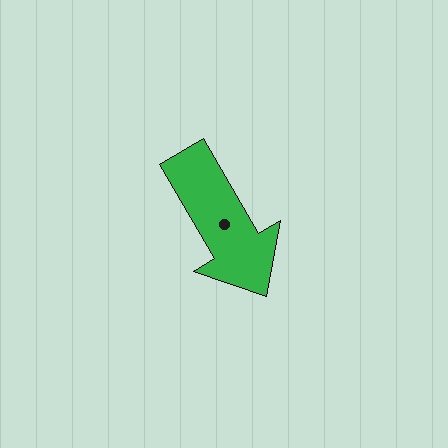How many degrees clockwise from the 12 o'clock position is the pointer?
Approximately 150 degrees.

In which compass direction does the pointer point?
Southeast.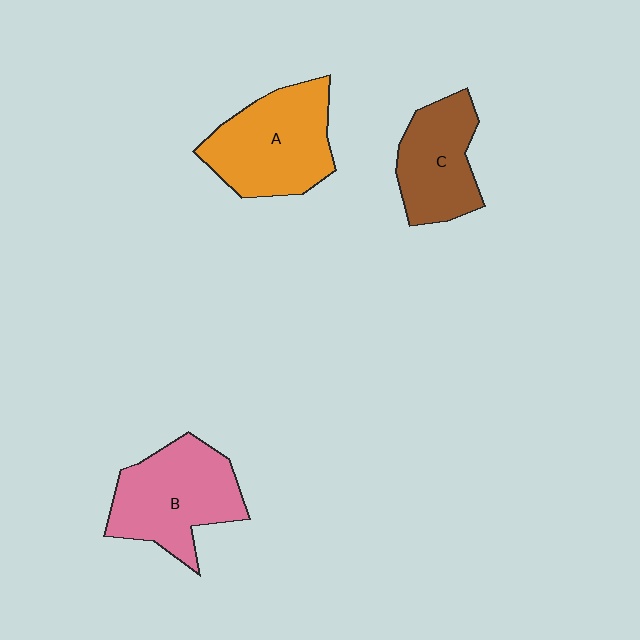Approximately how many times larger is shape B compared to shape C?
Approximately 1.3 times.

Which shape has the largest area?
Shape A (orange).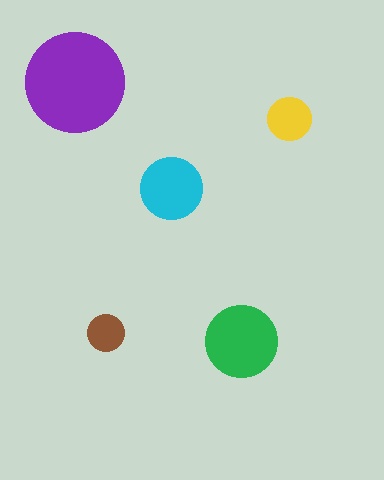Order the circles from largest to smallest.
the purple one, the green one, the cyan one, the yellow one, the brown one.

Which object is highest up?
The purple circle is topmost.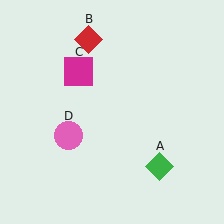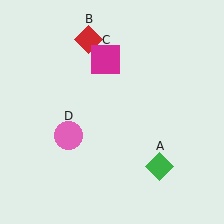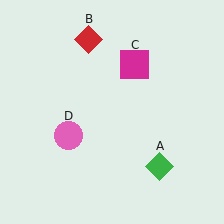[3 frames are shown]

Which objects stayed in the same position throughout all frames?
Green diamond (object A) and red diamond (object B) and pink circle (object D) remained stationary.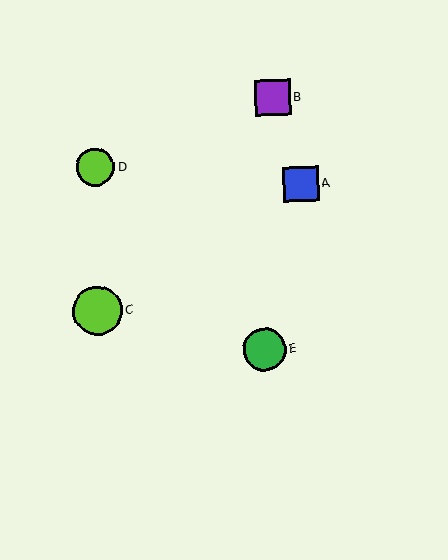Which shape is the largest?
The lime circle (labeled C) is the largest.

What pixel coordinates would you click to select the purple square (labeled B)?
Click at (272, 98) to select the purple square B.